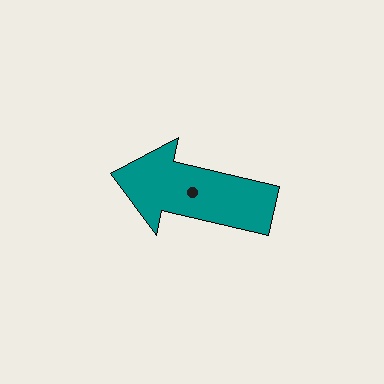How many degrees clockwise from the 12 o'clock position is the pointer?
Approximately 283 degrees.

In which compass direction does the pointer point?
West.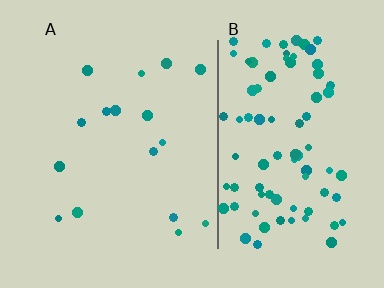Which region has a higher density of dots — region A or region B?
B (the right).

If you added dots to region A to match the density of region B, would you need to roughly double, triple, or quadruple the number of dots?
Approximately quadruple.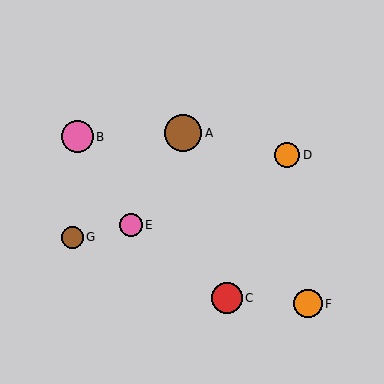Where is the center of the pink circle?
The center of the pink circle is at (131, 225).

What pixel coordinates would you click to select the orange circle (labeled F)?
Click at (308, 304) to select the orange circle F.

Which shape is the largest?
The brown circle (labeled A) is the largest.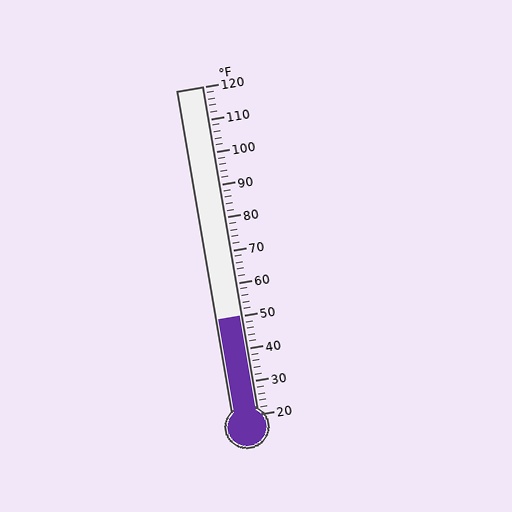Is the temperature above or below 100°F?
The temperature is below 100°F.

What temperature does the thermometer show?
The thermometer shows approximately 50°F.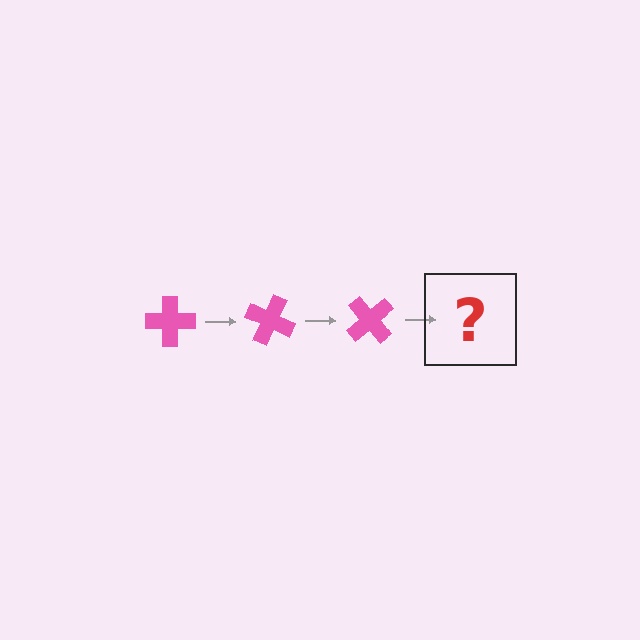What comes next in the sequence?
The next element should be a pink cross rotated 75 degrees.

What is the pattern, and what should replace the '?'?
The pattern is that the cross rotates 25 degrees each step. The '?' should be a pink cross rotated 75 degrees.